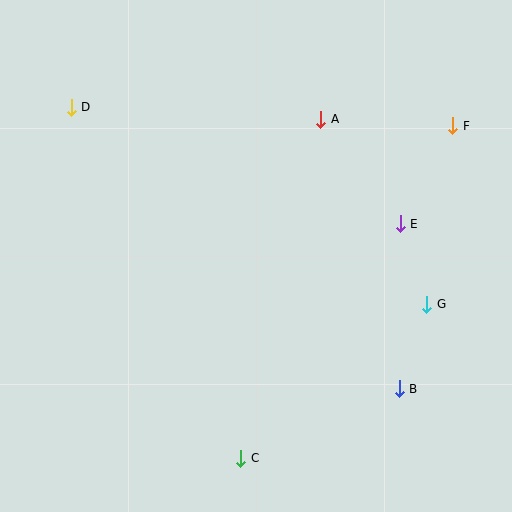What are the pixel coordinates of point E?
Point E is at (400, 224).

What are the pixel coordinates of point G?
Point G is at (427, 304).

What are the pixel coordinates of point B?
Point B is at (399, 389).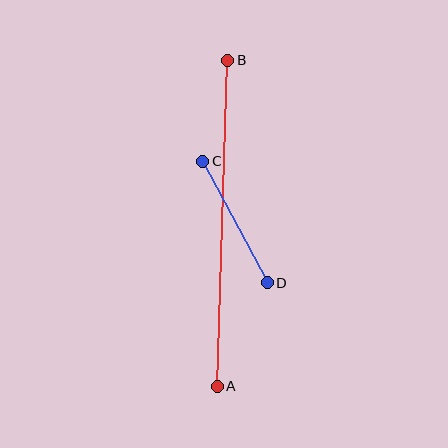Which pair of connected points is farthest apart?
Points A and B are farthest apart.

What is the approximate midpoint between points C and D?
The midpoint is at approximately (235, 222) pixels.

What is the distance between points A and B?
The distance is approximately 326 pixels.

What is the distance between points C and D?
The distance is approximately 138 pixels.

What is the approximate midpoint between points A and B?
The midpoint is at approximately (222, 223) pixels.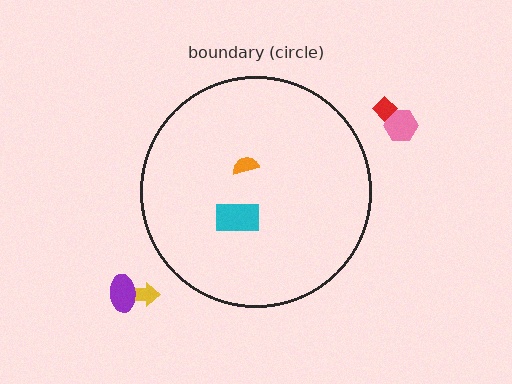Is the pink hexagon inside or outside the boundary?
Outside.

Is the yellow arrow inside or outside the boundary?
Outside.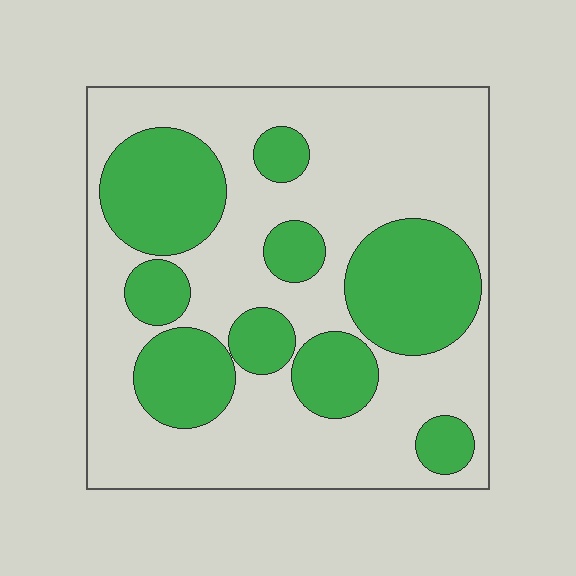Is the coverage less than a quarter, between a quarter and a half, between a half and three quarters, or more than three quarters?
Between a quarter and a half.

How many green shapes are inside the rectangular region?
9.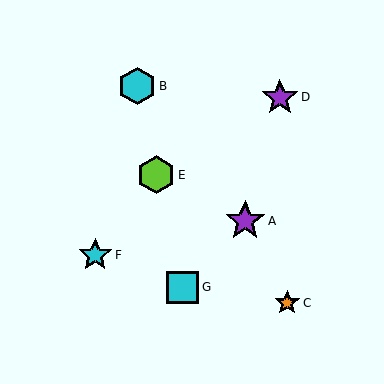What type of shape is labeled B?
Shape B is a cyan hexagon.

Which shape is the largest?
The purple star (labeled A) is the largest.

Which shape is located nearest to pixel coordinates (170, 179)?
The lime hexagon (labeled E) at (156, 175) is nearest to that location.